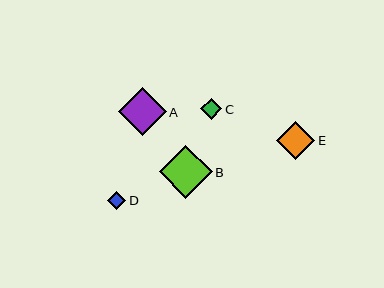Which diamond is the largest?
Diamond B is the largest with a size of approximately 53 pixels.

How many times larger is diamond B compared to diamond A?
Diamond B is approximately 1.1 times the size of diamond A.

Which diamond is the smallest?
Diamond D is the smallest with a size of approximately 18 pixels.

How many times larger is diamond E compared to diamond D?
Diamond E is approximately 2.1 times the size of diamond D.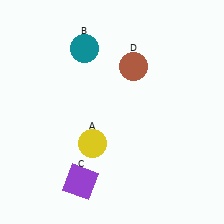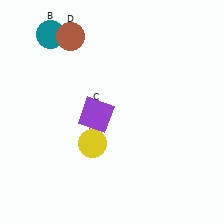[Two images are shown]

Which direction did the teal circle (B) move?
The teal circle (B) moved left.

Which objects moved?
The objects that moved are: the teal circle (B), the purple square (C), the brown circle (D).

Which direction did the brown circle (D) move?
The brown circle (D) moved left.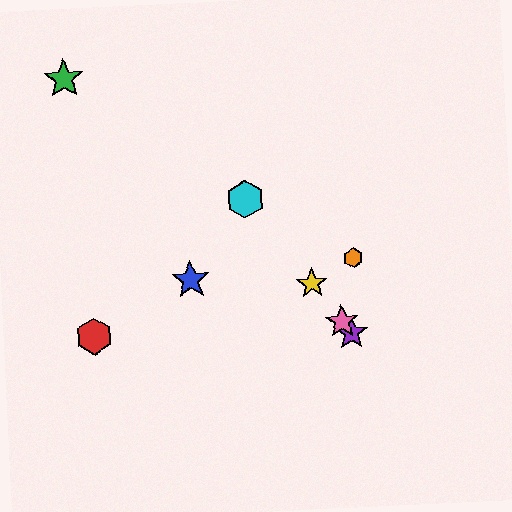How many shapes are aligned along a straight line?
4 shapes (the yellow star, the purple star, the cyan hexagon, the pink star) are aligned along a straight line.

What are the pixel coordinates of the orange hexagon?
The orange hexagon is at (353, 258).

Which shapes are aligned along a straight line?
The yellow star, the purple star, the cyan hexagon, the pink star are aligned along a straight line.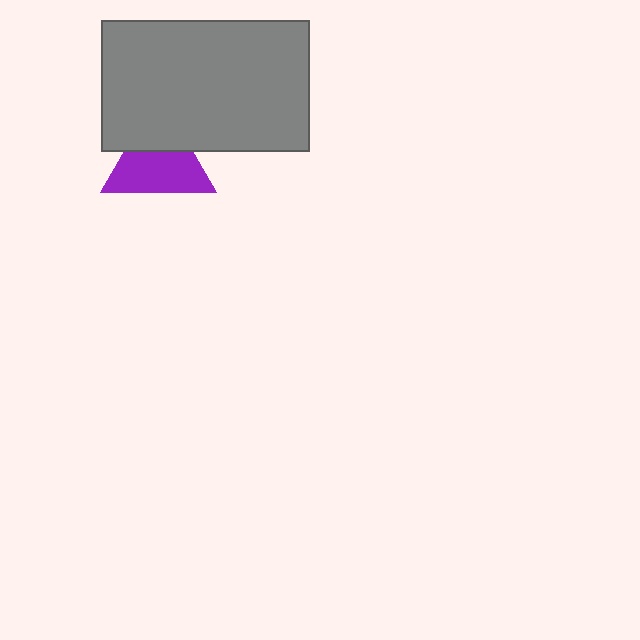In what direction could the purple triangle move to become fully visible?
The purple triangle could move down. That would shift it out from behind the gray rectangle entirely.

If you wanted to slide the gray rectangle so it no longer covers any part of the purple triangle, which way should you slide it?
Slide it up — that is the most direct way to separate the two shapes.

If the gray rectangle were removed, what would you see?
You would see the complete purple triangle.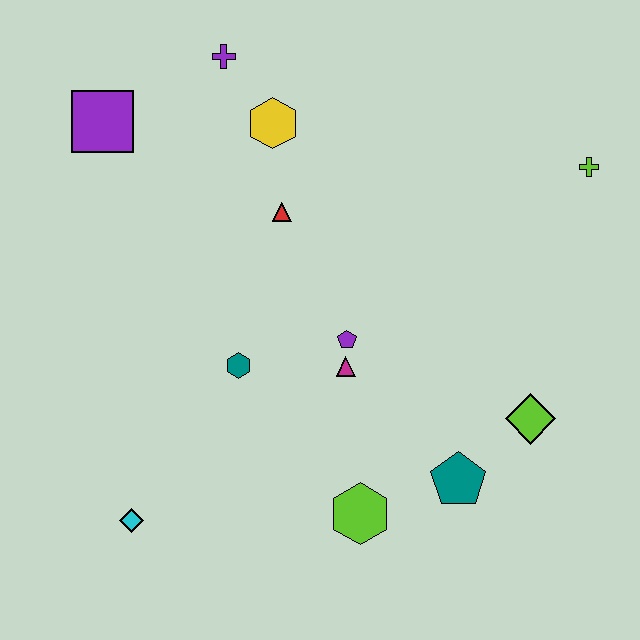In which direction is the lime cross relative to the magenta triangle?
The lime cross is to the right of the magenta triangle.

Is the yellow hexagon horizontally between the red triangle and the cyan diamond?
Yes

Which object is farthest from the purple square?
The lime diamond is farthest from the purple square.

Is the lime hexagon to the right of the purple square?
Yes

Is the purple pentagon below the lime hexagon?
No